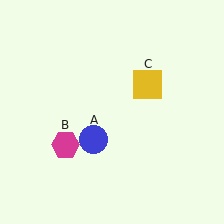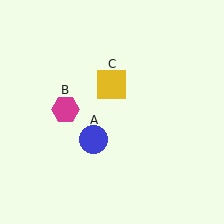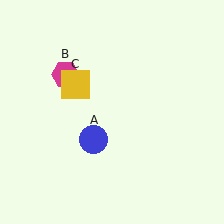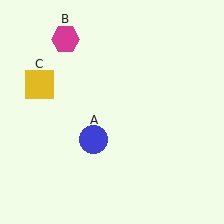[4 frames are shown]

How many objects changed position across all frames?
2 objects changed position: magenta hexagon (object B), yellow square (object C).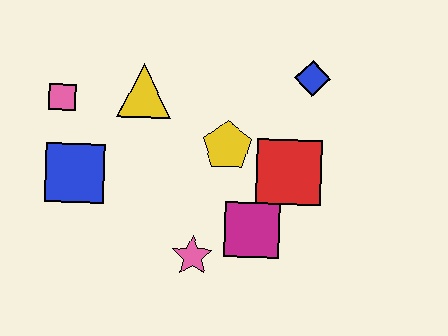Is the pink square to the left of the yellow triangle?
Yes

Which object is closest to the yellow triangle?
The pink square is closest to the yellow triangle.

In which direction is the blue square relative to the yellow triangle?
The blue square is below the yellow triangle.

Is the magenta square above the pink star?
Yes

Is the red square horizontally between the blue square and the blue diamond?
Yes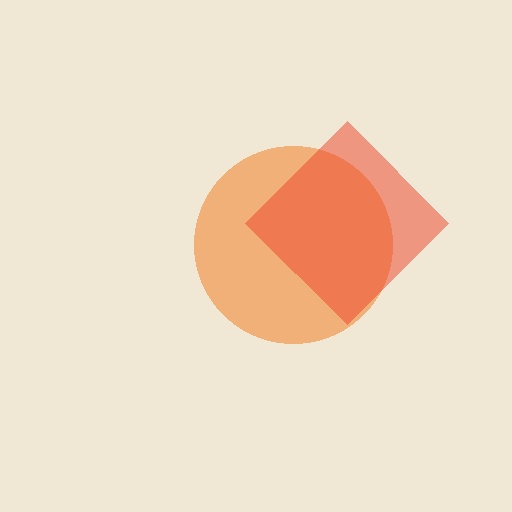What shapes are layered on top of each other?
The layered shapes are: an orange circle, a red diamond.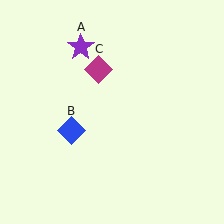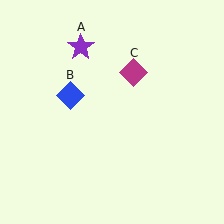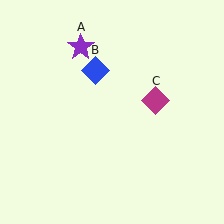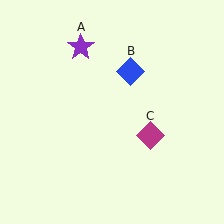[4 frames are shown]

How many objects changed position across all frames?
2 objects changed position: blue diamond (object B), magenta diamond (object C).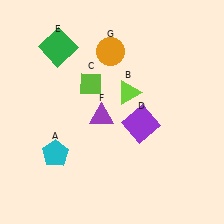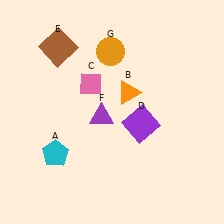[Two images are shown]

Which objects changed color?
B changed from lime to orange. C changed from lime to pink. E changed from green to brown.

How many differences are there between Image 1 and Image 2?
There are 3 differences between the two images.